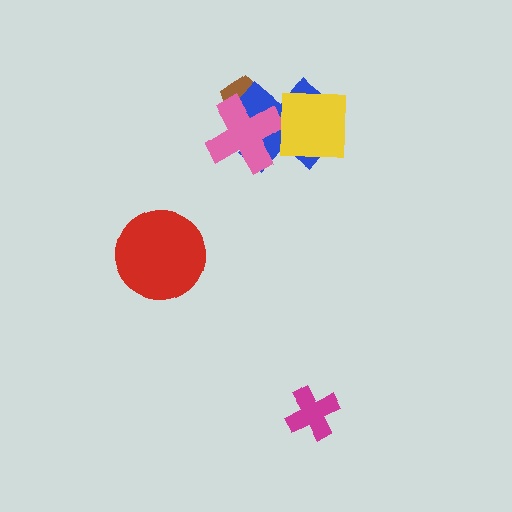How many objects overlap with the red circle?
0 objects overlap with the red circle.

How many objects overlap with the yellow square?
1 object overlaps with the yellow square.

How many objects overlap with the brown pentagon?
2 objects overlap with the brown pentagon.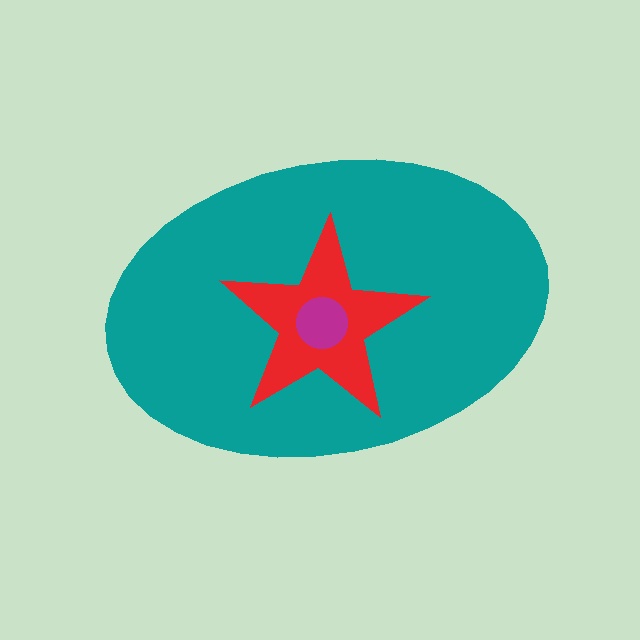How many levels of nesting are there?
3.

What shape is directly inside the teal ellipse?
The red star.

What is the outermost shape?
The teal ellipse.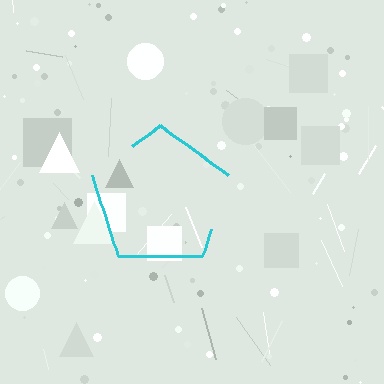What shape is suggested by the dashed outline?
The dashed outline suggests a pentagon.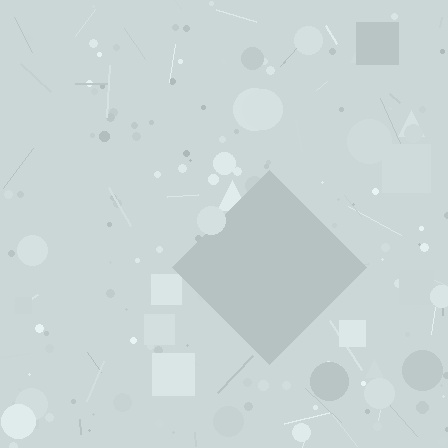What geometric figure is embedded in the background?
A diamond is embedded in the background.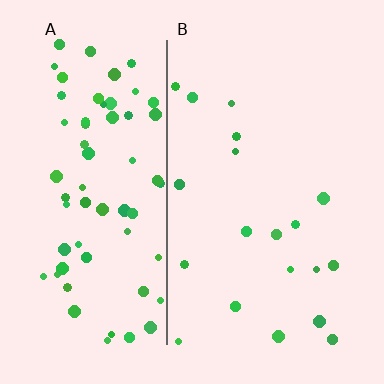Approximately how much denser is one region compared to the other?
Approximately 3.5× — region A over region B.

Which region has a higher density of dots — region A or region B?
A (the left).